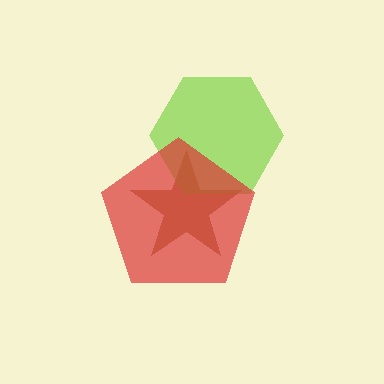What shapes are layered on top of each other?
The layered shapes are: a brown star, a lime hexagon, a red pentagon.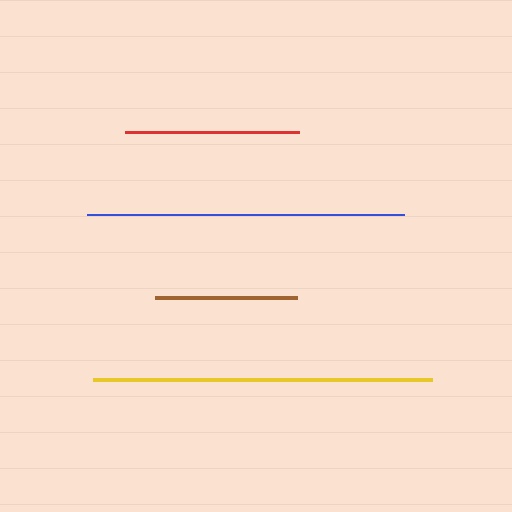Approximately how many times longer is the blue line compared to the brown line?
The blue line is approximately 2.2 times the length of the brown line.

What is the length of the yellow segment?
The yellow segment is approximately 339 pixels long.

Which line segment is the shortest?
The brown line is the shortest at approximately 142 pixels.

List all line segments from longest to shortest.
From longest to shortest: yellow, blue, red, brown.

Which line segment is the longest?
The yellow line is the longest at approximately 339 pixels.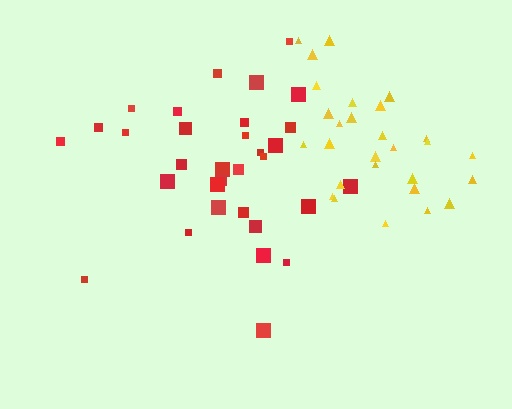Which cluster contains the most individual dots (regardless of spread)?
Red (32).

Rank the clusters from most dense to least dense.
red, yellow.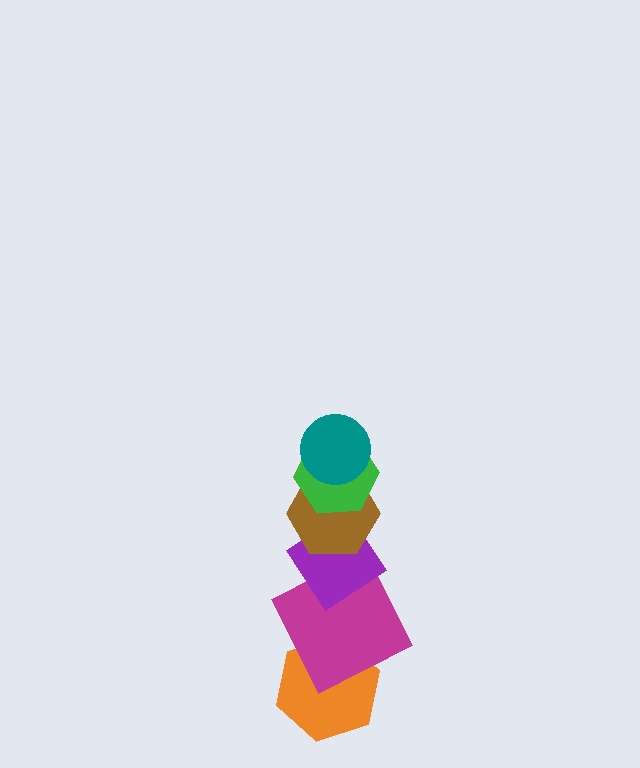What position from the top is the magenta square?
The magenta square is 5th from the top.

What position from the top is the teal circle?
The teal circle is 1st from the top.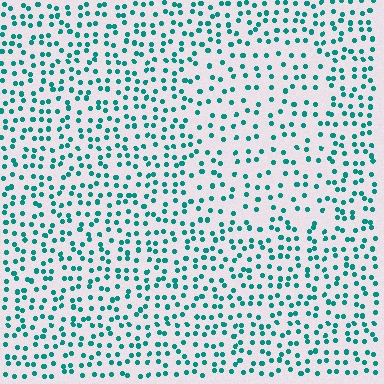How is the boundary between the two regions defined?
The boundary is defined by a change in element density (approximately 1.6x ratio). All elements are the same color, size, and shape.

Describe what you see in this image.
The image contains small teal elements arranged at two different densities. A rectangle-shaped region is visible where the elements are less densely packed than the surrounding area.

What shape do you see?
I see a rectangle.